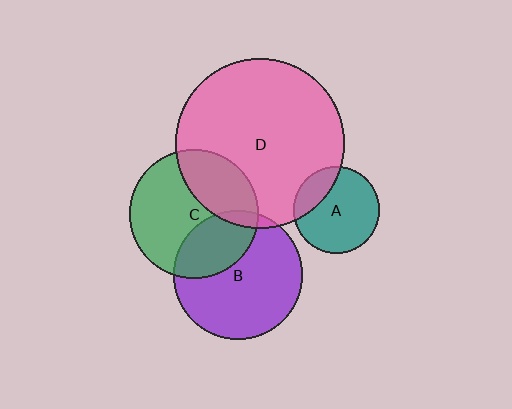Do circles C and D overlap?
Yes.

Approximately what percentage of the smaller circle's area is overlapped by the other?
Approximately 30%.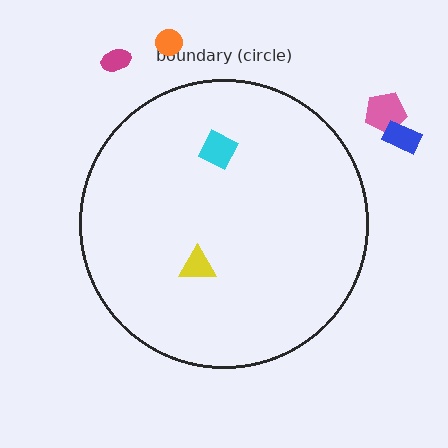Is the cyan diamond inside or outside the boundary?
Inside.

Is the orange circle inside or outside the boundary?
Outside.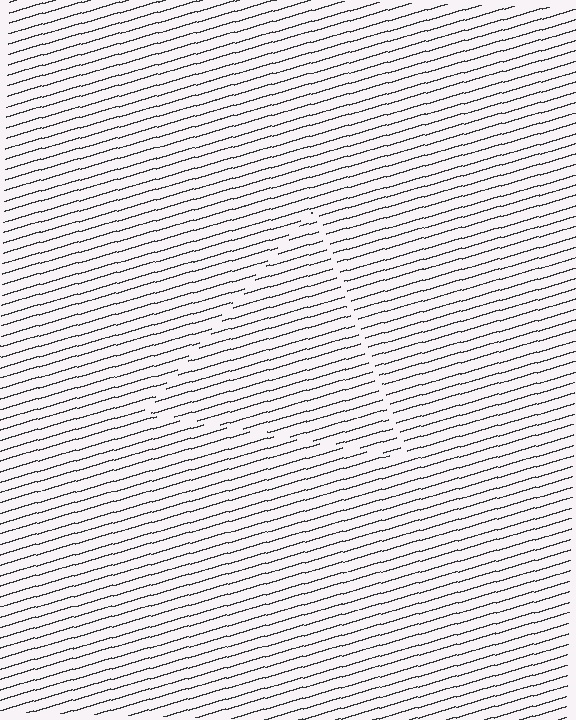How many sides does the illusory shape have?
3 sides — the line-ends trace a triangle.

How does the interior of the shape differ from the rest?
The interior of the shape contains the same grating, shifted by half a period — the contour is defined by the phase discontinuity where line-ends from the inner and outer gratings abut.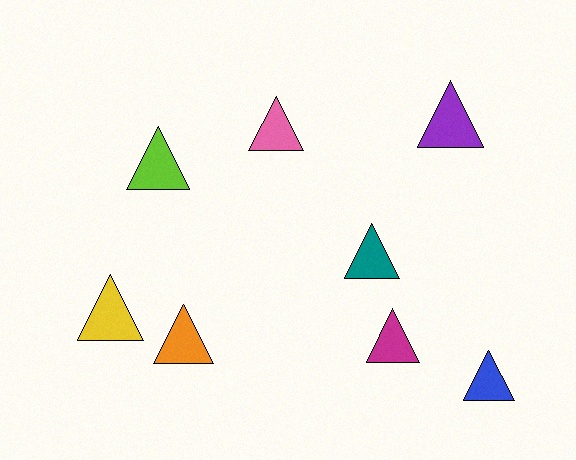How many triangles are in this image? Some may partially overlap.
There are 8 triangles.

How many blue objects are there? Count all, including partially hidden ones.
There is 1 blue object.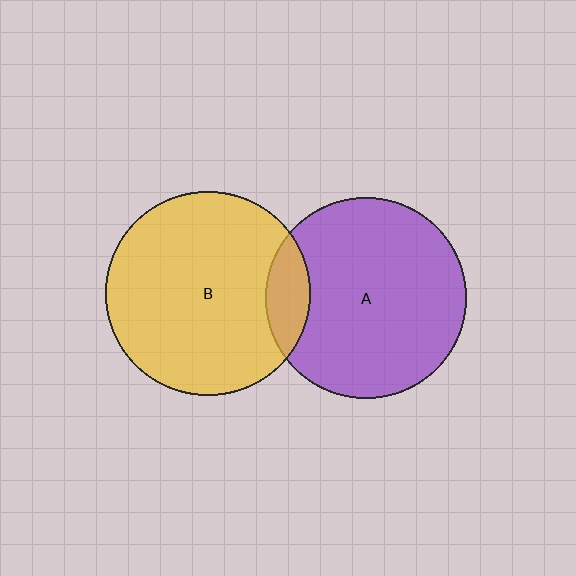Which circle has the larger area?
Circle B (yellow).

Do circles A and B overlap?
Yes.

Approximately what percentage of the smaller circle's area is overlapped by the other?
Approximately 10%.